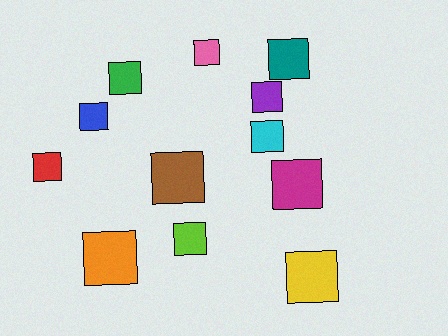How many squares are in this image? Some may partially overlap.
There are 12 squares.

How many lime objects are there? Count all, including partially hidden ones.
There is 1 lime object.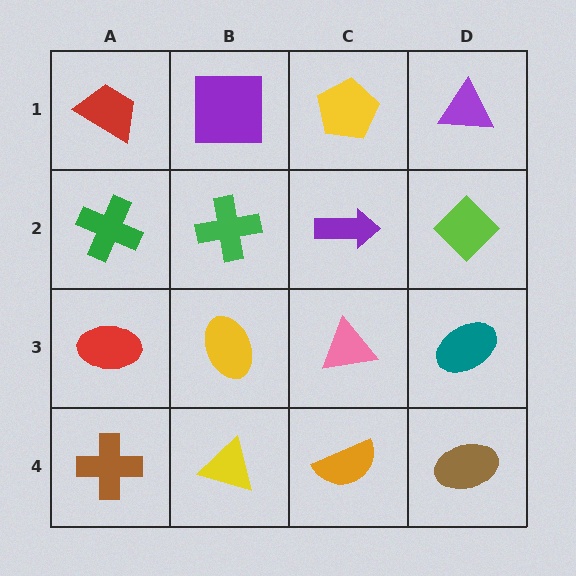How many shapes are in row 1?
4 shapes.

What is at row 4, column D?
A brown ellipse.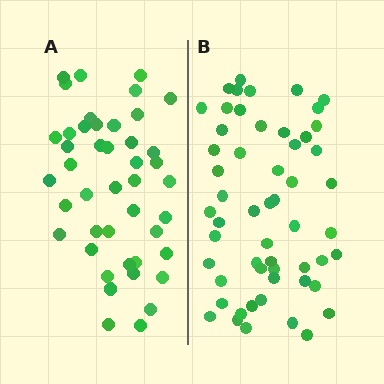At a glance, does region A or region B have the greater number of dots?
Region B (the right region) has more dots.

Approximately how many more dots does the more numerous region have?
Region B has roughly 12 or so more dots than region A.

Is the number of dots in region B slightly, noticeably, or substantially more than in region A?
Region B has noticeably more, but not dramatically so. The ratio is roughly 1.2 to 1.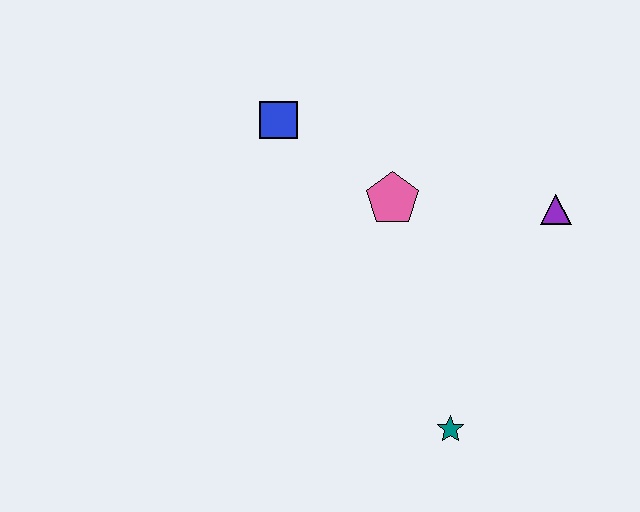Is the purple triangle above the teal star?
Yes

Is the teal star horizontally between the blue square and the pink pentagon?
No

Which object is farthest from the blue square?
The teal star is farthest from the blue square.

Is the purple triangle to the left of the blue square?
No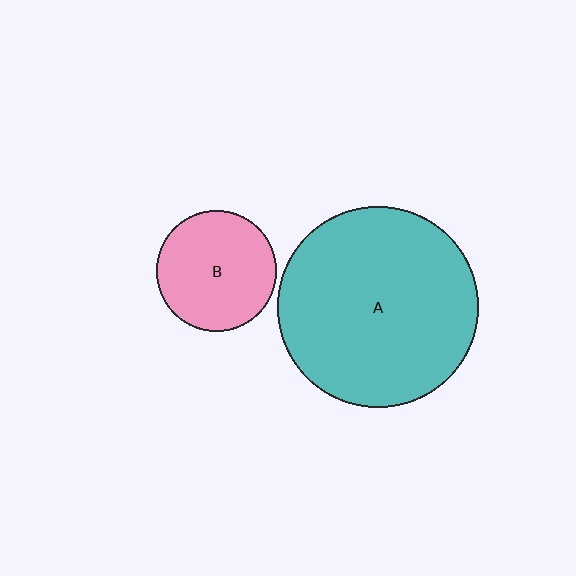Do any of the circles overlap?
No, none of the circles overlap.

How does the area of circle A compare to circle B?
Approximately 2.8 times.